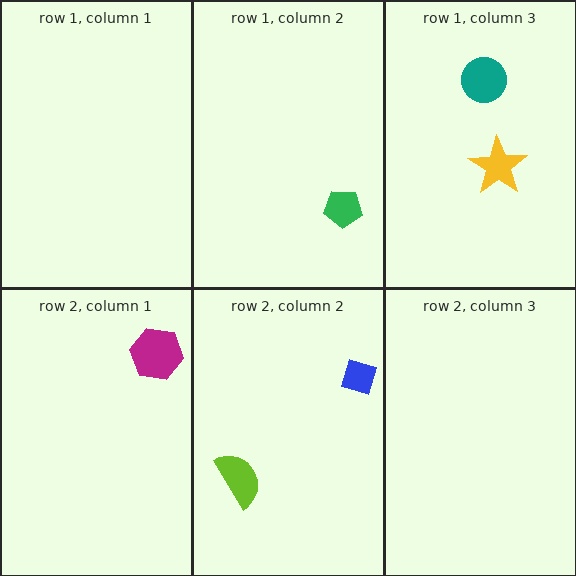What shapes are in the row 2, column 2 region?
The blue diamond, the lime semicircle.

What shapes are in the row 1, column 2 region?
The green pentagon.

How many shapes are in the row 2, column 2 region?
2.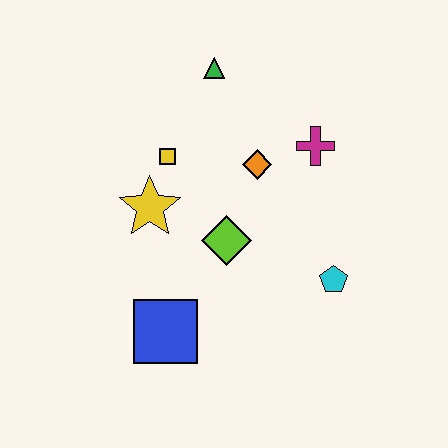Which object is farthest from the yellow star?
The cyan pentagon is farthest from the yellow star.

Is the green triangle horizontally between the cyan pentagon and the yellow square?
Yes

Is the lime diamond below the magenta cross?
Yes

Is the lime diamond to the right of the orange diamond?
No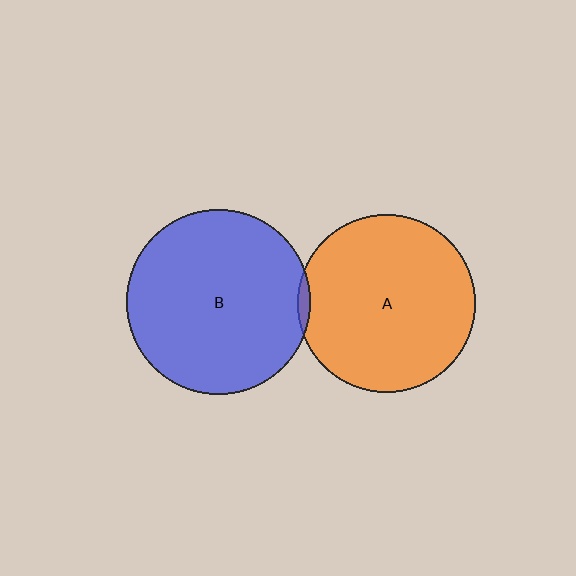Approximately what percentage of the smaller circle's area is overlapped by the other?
Approximately 5%.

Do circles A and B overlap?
Yes.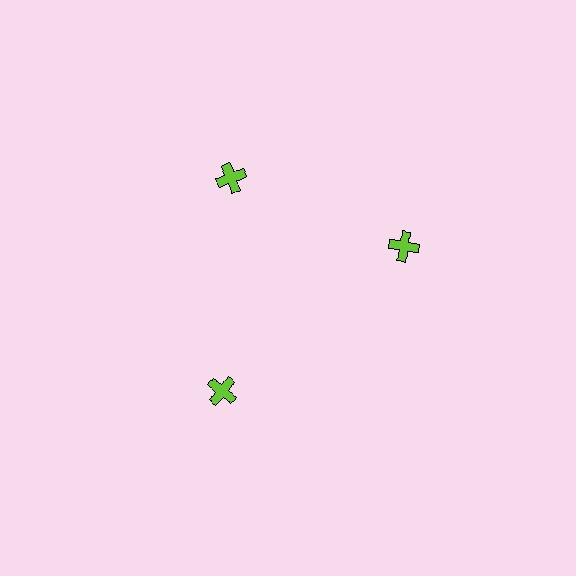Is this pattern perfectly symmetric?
No. The 3 lime crosses are arranged in a ring, but one element near the 3 o'clock position is rotated out of alignment along the ring, breaking the 3-fold rotational symmetry.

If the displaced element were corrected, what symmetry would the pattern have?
It would have 3-fold rotational symmetry — the pattern would map onto itself every 120 degrees.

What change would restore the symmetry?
The symmetry would be restored by rotating it back into even spacing with its neighbors so that all 3 crosses sit at equal angles and equal distance from the center.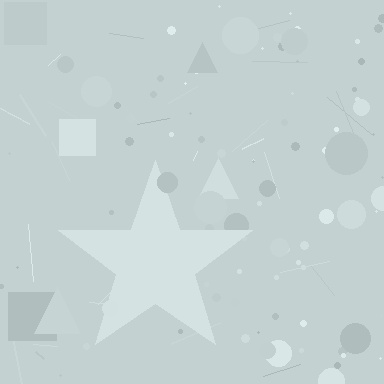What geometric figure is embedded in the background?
A star is embedded in the background.